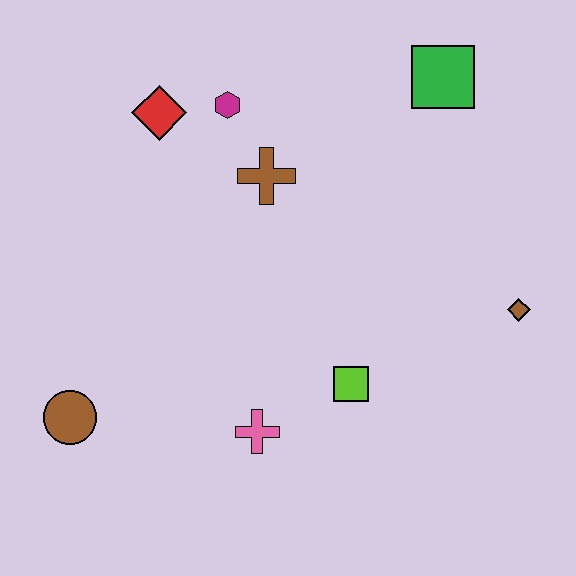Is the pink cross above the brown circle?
No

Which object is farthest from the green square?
The brown circle is farthest from the green square.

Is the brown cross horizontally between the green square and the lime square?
No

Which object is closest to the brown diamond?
The lime square is closest to the brown diamond.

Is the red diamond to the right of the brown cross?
No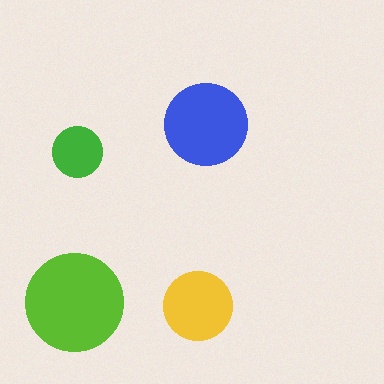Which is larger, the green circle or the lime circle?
The lime one.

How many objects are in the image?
There are 4 objects in the image.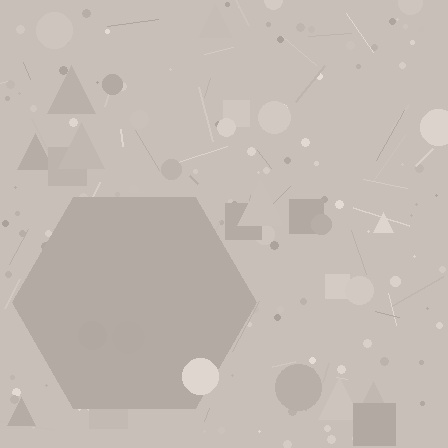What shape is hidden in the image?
A hexagon is hidden in the image.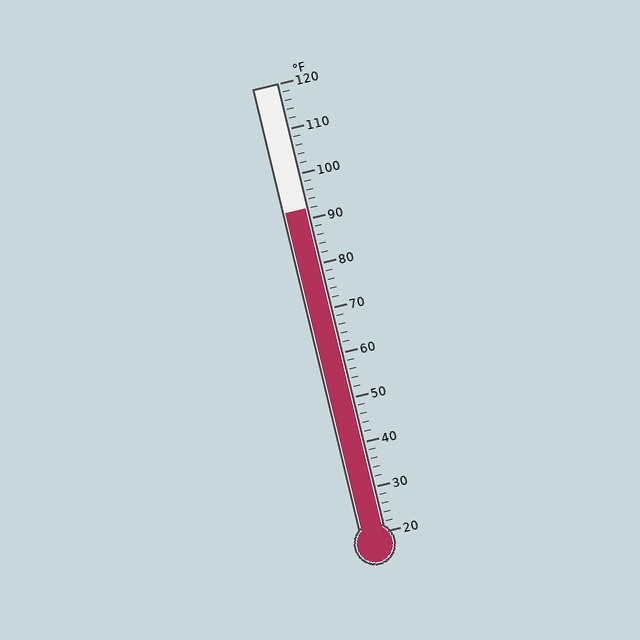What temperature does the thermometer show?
The thermometer shows approximately 92°F.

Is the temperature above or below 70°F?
The temperature is above 70°F.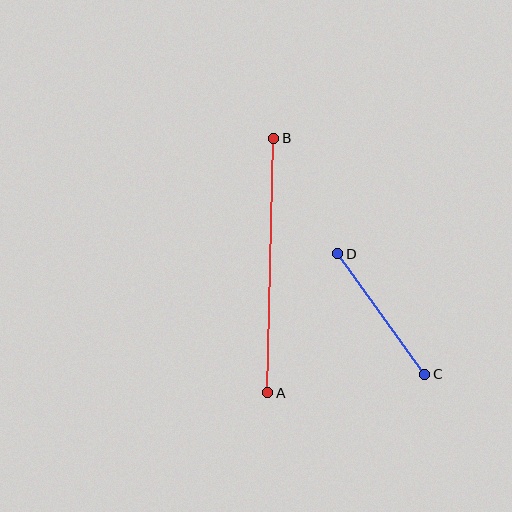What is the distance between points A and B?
The distance is approximately 255 pixels.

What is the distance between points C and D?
The distance is approximately 148 pixels.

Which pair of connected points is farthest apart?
Points A and B are farthest apart.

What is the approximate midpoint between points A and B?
The midpoint is at approximately (271, 266) pixels.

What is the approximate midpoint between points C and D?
The midpoint is at approximately (381, 314) pixels.